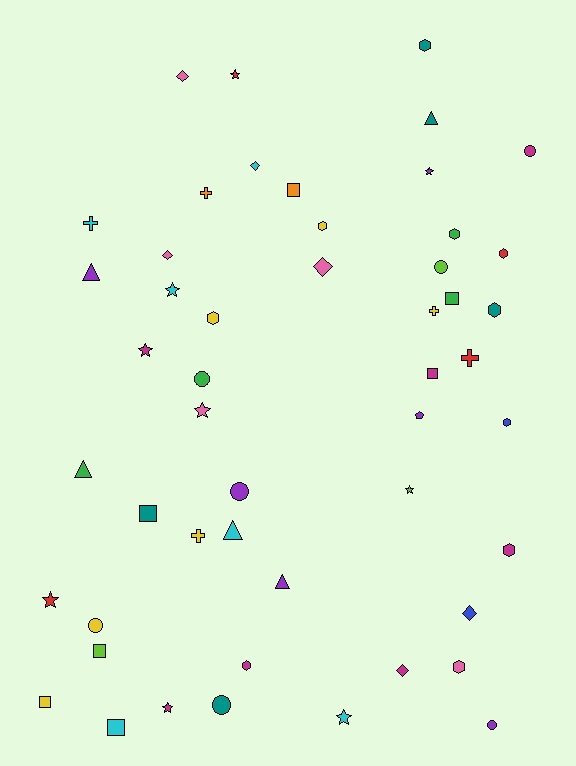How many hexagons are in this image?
There are 10 hexagons.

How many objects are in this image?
There are 50 objects.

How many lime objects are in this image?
There are 3 lime objects.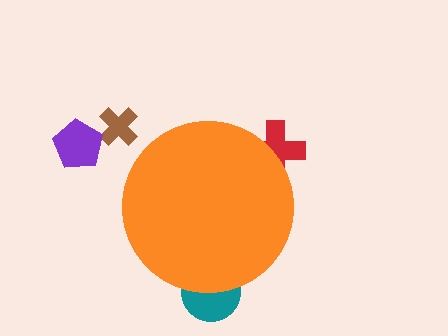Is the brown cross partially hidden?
No, the brown cross is fully visible.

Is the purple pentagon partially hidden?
No, the purple pentagon is fully visible.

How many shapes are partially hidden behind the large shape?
2 shapes are partially hidden.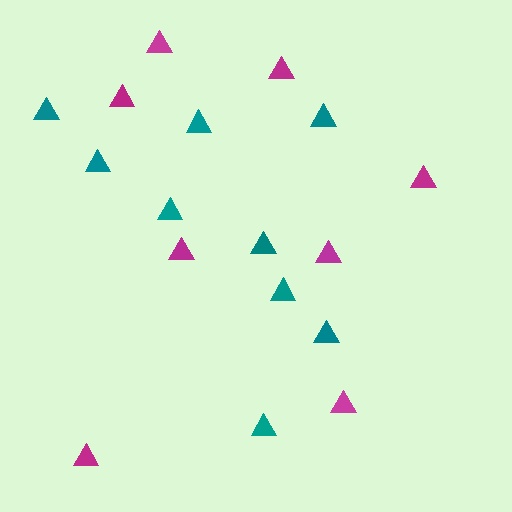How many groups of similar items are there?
There are 2 groups: one group of magenta triangles (8) and one group of teal triangles (9).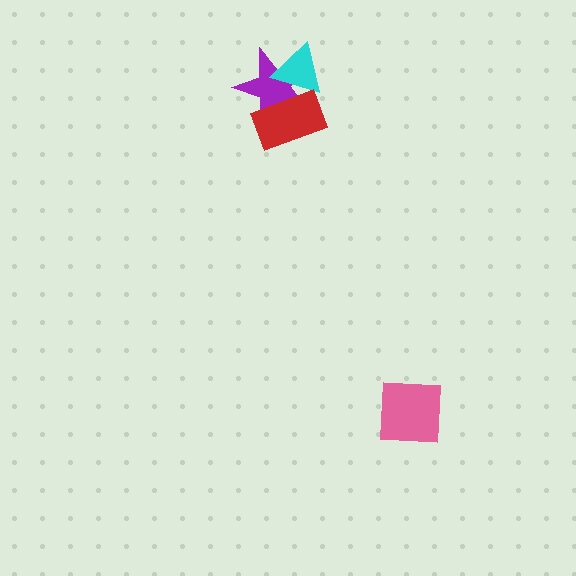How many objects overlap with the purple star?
2 objects overlap with the purple star.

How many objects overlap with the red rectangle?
2 objects overlap with the red rectangle.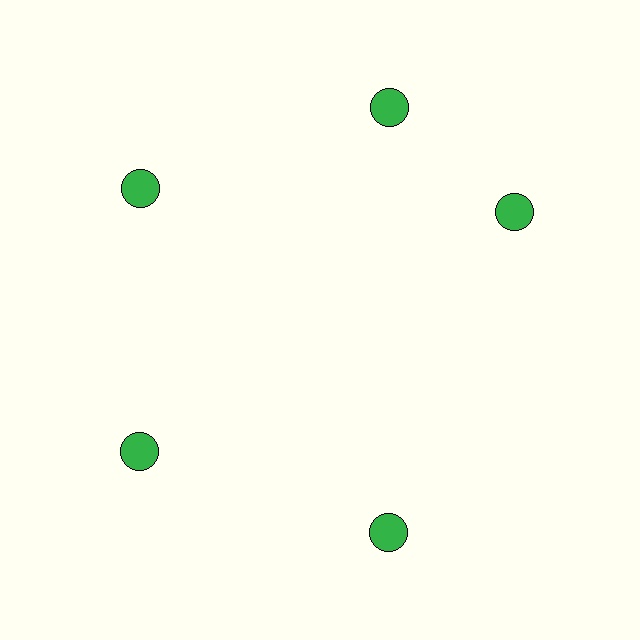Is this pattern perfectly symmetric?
No. The 5 green circles are arranged in a ring, but one element near the 3 o'clock position is rotated out of alignment along the ring, breaking the 5-fold rotational symmetry.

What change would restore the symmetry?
The symmetry would be restored by rotating it back into even spacing with its neighbors so that all 5 circles sit at equal angles and equal distance from the center.